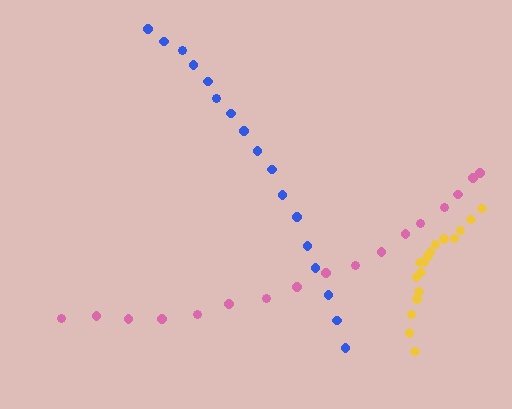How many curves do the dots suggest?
There are 3 distinct paths.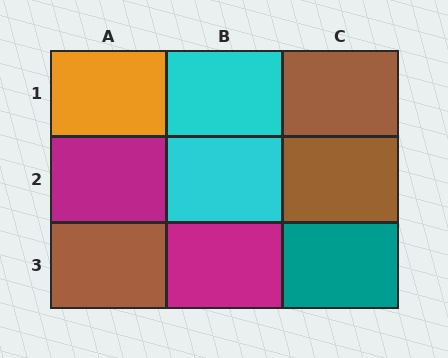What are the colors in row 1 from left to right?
Orange, cyan, brown.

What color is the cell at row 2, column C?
Brown.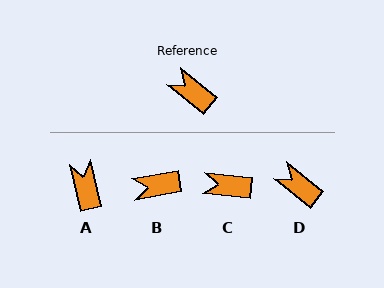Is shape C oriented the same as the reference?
No, it is off by about 33 degrees.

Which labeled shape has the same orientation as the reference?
D.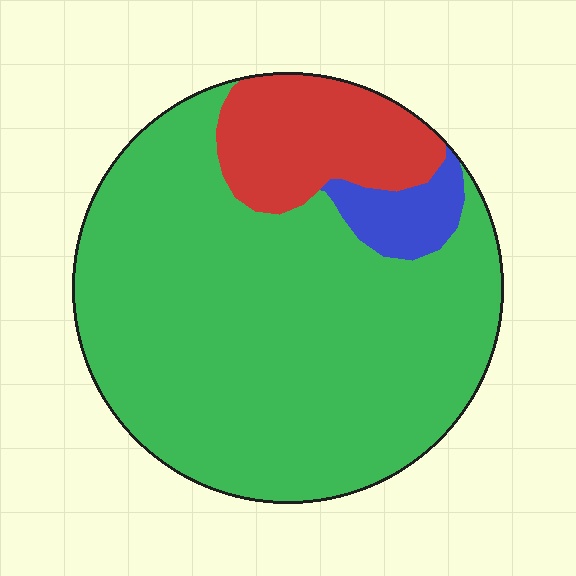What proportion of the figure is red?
Red takes up less than a sixth of the figure.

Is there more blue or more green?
Green.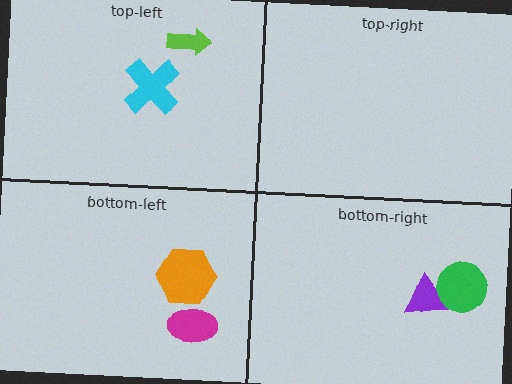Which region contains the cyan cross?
The top-left region.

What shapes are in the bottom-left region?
The orange hexagon, the magenta ellipse.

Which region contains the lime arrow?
The top-left region.